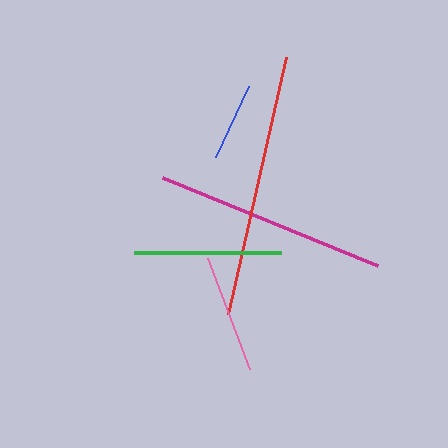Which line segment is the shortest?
The blue line is the shortest at approximately 78 pixels.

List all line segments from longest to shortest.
From longest to shortest: red, magenta, green, pink, blue.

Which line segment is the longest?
The red line is the longest at approximately 264 pixels.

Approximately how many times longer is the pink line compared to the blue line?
The pink line is approximately 1.5 times the length of the blue line.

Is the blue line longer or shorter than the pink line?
The pink line is longer than the blue line.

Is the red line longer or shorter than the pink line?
The red line is longer than the pink line.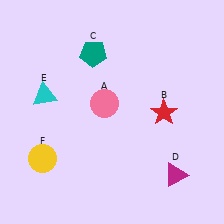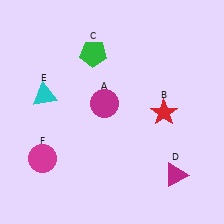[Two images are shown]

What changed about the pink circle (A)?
In Image 1, A is pink. In Image 2, it changed to magenta.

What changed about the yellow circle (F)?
In Image 1, F is yellow. In Image 2, it changed to magenta.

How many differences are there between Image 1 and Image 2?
There are 3 differences between the two images.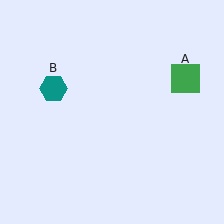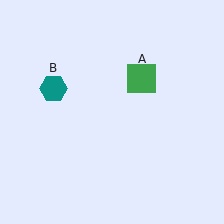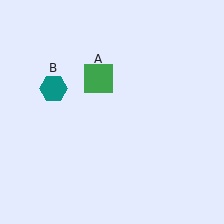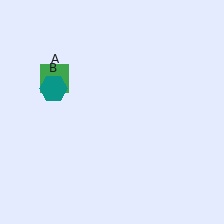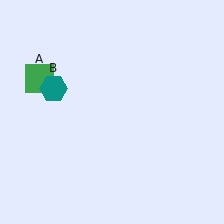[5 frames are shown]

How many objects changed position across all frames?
1 object changed position: green square (object A).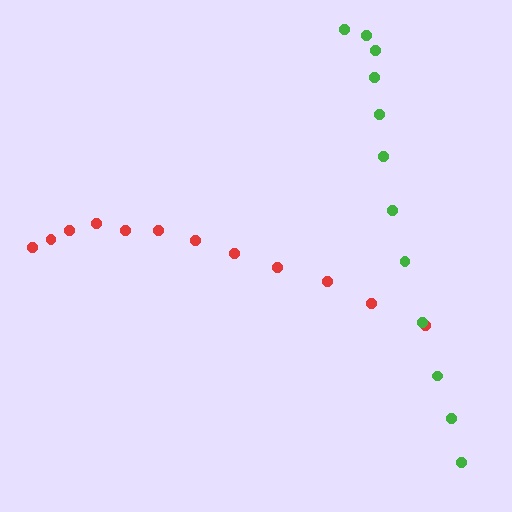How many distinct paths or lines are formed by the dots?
There are 2 distinct paths.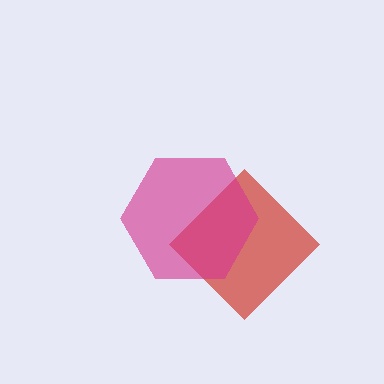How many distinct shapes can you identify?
There are 2 distinct shapes: a red diamond, a magenta hexagon.